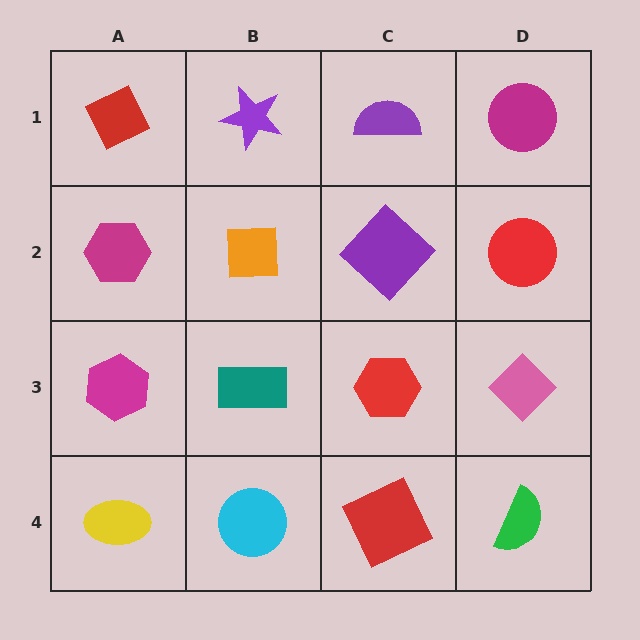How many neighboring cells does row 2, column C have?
4.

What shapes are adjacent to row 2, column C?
A purple semicircle (row 1, column C), a red hexagon (row 3, column C), an orange square (row 2, column B), a red circle (row 2, column D).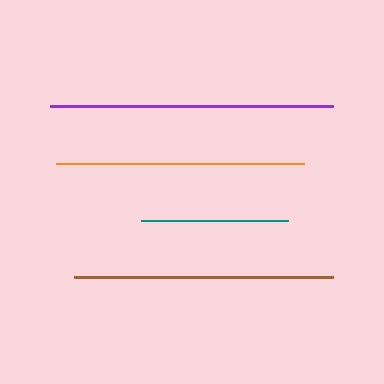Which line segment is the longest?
The purple line is the longest at approximately 283 pixels.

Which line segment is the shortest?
The teal line is the shortest at approximately 147 pixels.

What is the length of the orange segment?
The orange segment is approximately 248 pixels long.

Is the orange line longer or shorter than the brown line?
The brown line is longer than the orange line.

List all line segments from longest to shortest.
From longest to shortest: purple, brown, orange, teal.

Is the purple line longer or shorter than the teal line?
The purple line is longer than the teal line.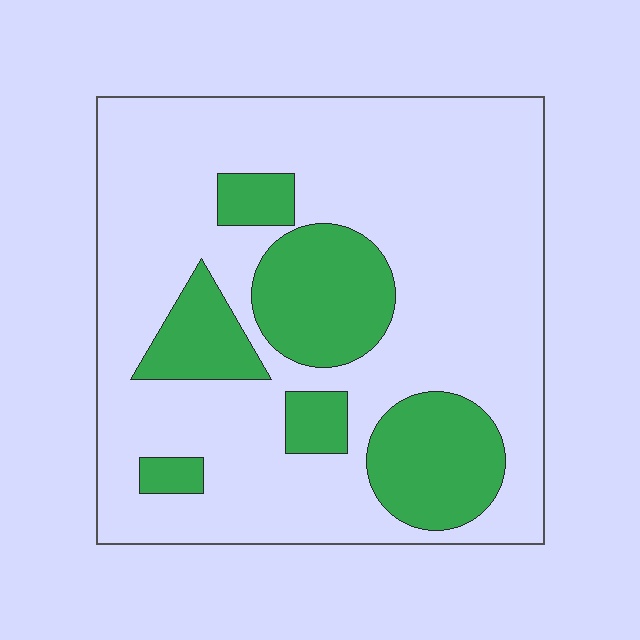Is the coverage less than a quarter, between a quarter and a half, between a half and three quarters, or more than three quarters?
Between a quarter and a half.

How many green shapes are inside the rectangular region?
6.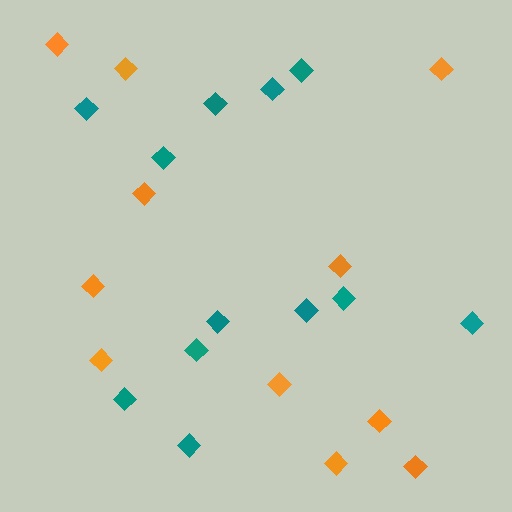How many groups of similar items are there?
There are 2 groups: one group of teal diamonds (12) and one group of orange diamonds (11).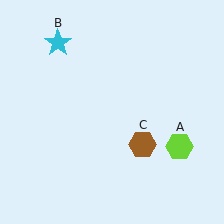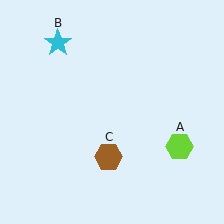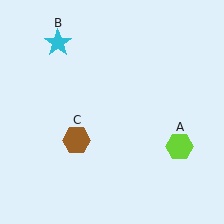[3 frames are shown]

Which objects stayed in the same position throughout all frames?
Lime hexagon (object A) and cyan star (object B) remained stationary.